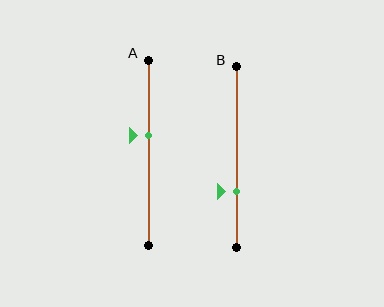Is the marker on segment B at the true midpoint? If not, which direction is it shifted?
No, the marker on segment B is shifted downward by about 19% of the segment length.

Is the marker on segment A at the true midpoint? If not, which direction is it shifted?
No, the marker on segment A is shifted upward by about 9% of the segment length.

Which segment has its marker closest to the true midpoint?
Segment A has its marker closest to the true midpoint.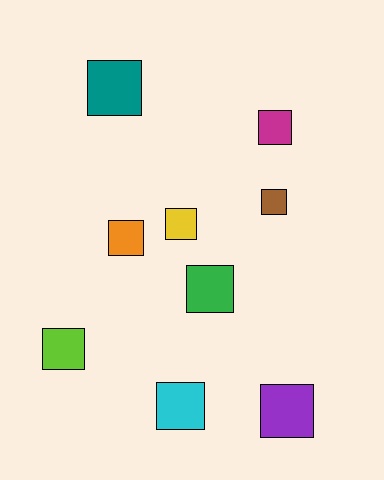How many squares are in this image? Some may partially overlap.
There are 9 squares.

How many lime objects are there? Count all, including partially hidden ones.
There is 1 lime object.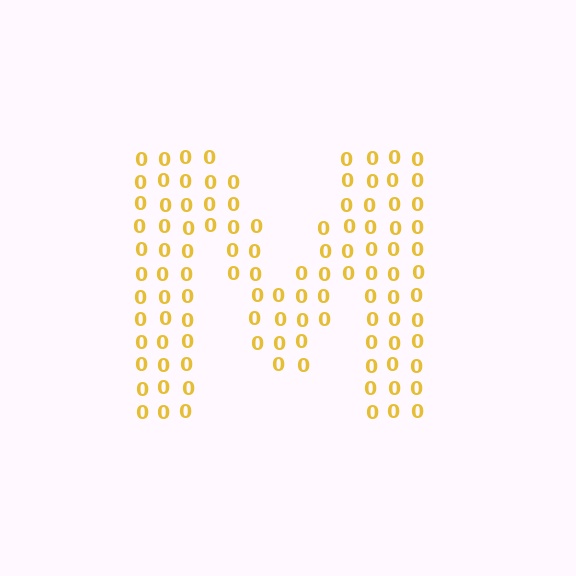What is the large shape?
The large shape is the letter M.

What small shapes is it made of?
It is made of small digit 0's.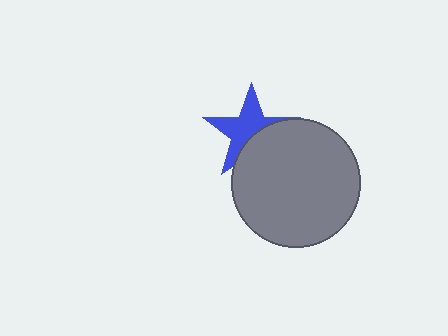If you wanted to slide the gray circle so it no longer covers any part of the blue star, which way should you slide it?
Slide it toward the lower-right — that is the most direct way to separate the two shapes.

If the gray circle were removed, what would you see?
You would see the complete blue star.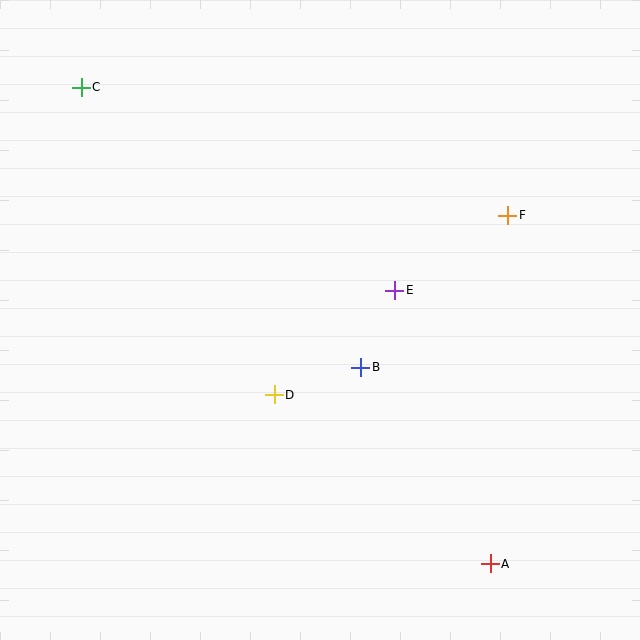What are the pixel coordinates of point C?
Point C is at (81, 87).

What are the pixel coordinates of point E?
Point E is at (395, 290).